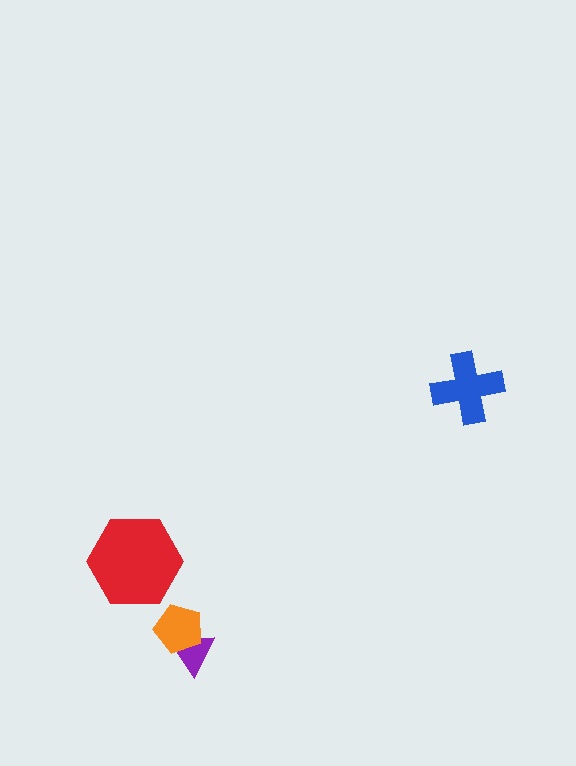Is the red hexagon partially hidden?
No, no other shape covers it.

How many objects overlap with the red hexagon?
0 objects overlap with the red hexagon.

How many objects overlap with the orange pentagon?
1 object overlaps with the orange pentagon.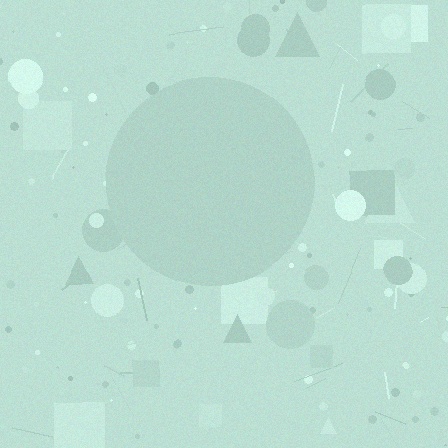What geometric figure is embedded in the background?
A circle is embedded in the background.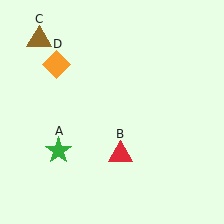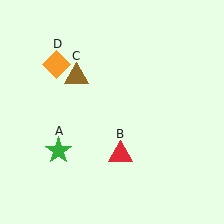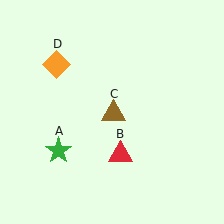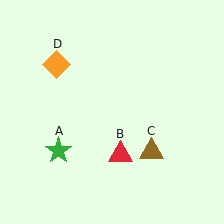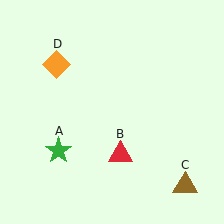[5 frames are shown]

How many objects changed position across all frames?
1 object changed position: brown triangle (object C).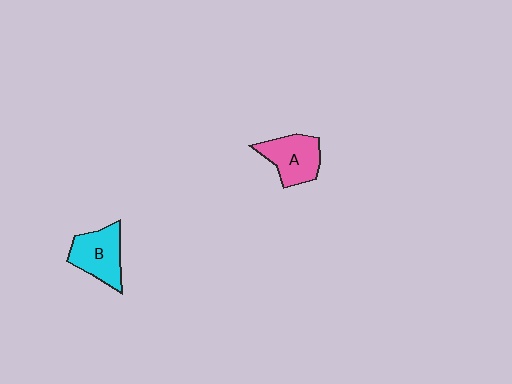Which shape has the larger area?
Shape B (cyan).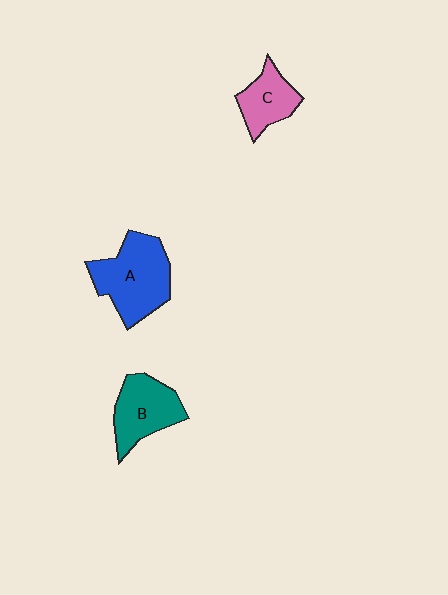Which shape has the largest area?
Shape A (blue).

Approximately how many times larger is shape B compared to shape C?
Approximately 1.3 times.